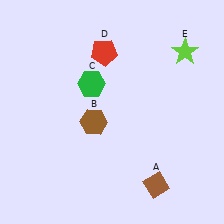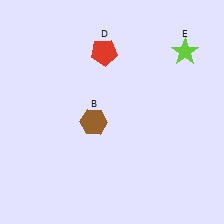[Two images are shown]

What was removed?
The green hexagon (C), the brown diamond (A) were removed in Image 2.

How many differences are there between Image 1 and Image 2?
There are 2 differences between the two images.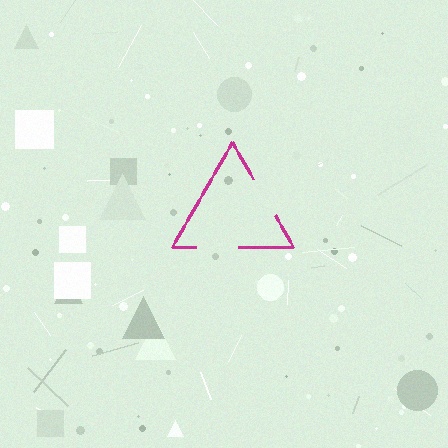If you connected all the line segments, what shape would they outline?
They would outline a triangle.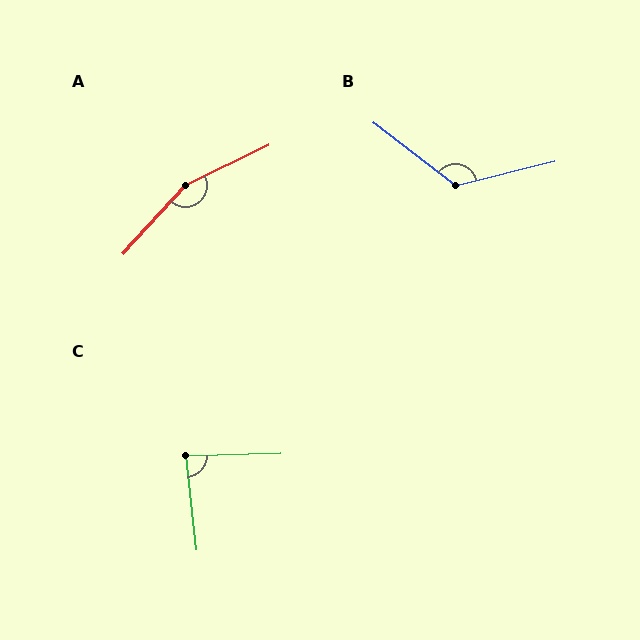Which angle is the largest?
A, at approximately 158 degrees.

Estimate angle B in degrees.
Approximately 129 degrees.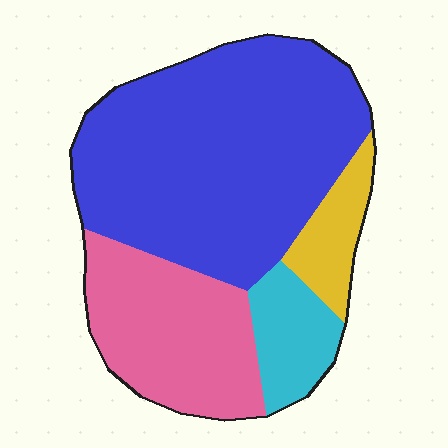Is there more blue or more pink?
Blue.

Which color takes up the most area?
Blue, at roughly 55%.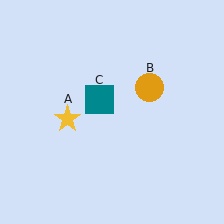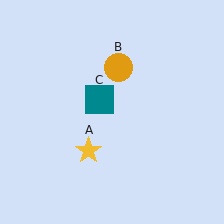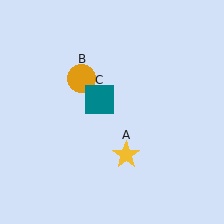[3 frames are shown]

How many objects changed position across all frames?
2 objects changed position: yellow star (object A), orange circle (object B).